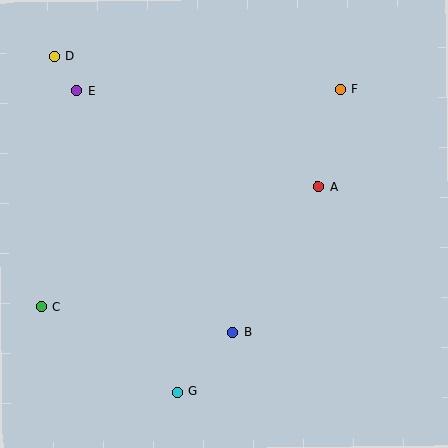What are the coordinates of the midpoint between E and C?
The midpoint between E and C is at (59, 199).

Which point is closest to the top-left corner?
Point D is closest to the top-left corner.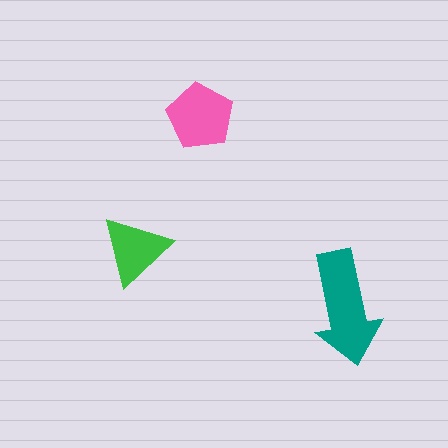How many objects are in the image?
There are 3 objects in the image.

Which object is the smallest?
The green triangle.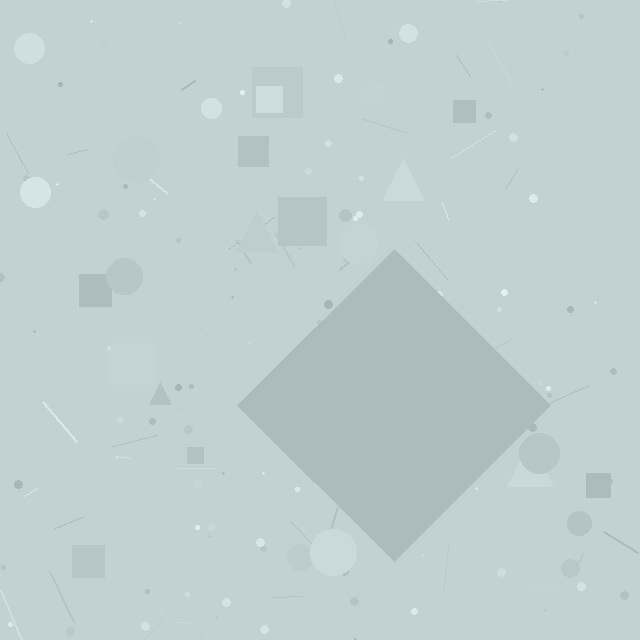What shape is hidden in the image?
A diamond is hidden in the image.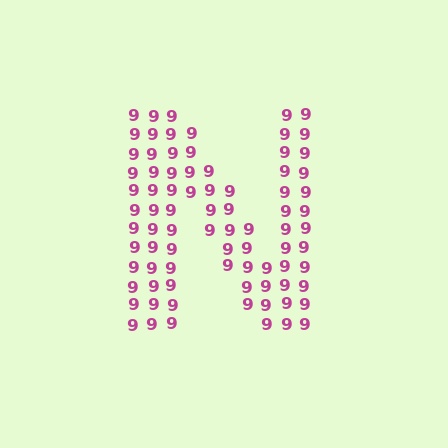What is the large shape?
The large shape is the letter N.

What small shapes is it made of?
It is made of small digit 9's.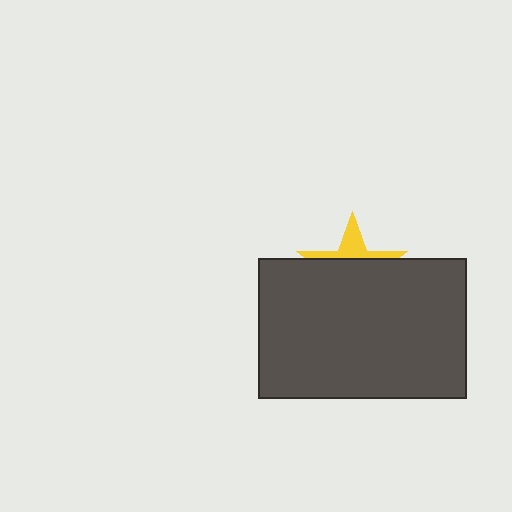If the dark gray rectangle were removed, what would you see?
You would see the complete yellow star.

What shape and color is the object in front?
The object in front is a dark gray rectangle.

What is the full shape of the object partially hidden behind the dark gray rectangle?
The partially hidden object is a yellow star.